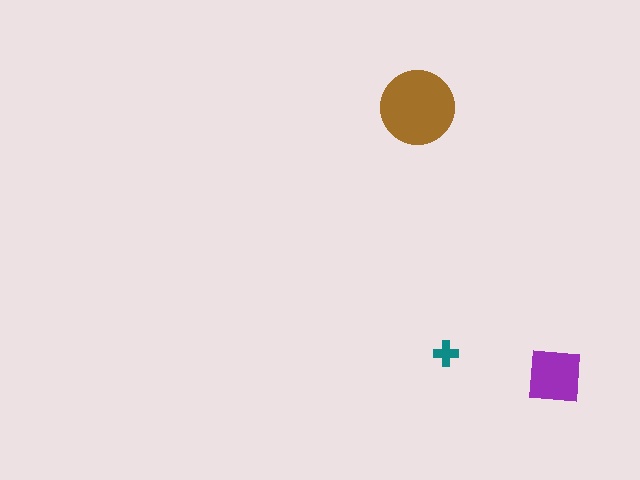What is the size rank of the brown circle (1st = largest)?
1st.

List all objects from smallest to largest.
The teal cross, the purple square, the brown circle.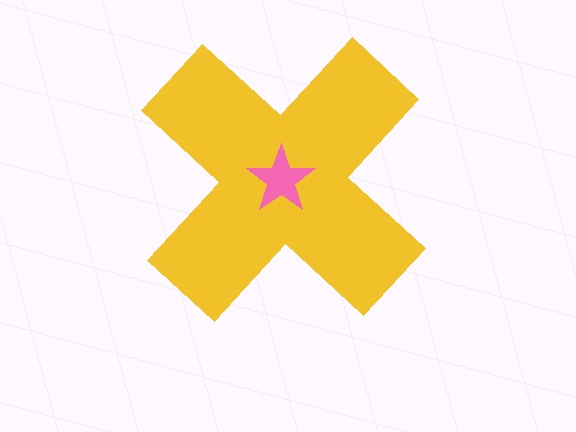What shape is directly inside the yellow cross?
The pink star.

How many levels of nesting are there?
2.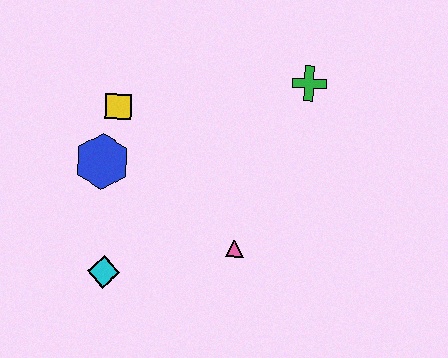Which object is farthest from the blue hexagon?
The green cross is farthest from the blue hexagon.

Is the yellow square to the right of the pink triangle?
No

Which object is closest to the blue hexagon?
The yellow square is closest to the blue hexagon.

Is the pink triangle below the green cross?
Yes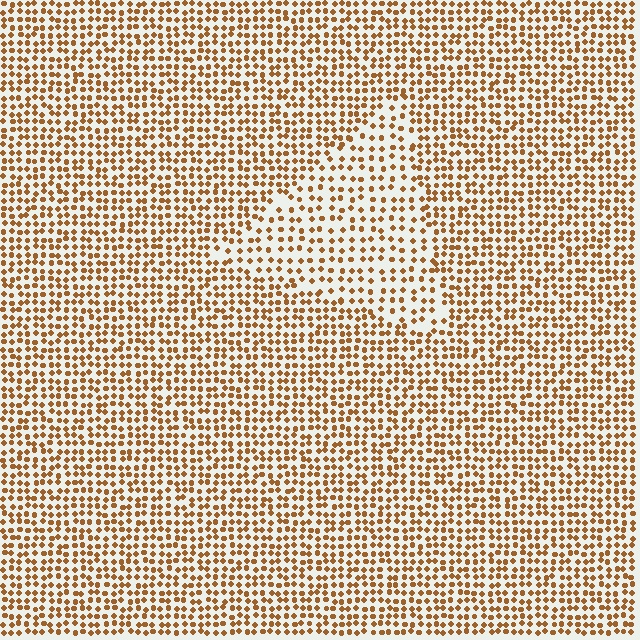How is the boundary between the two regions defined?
The boundary is defined by a change in element density (approximately 1.7x ratio). All elements are the same color, size, and shape.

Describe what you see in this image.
The image contains small brown elements arranged at two different densities. A triangle-shaped region is visible where the elements are less densely packed than the surrounding area.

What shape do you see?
I see a triangle.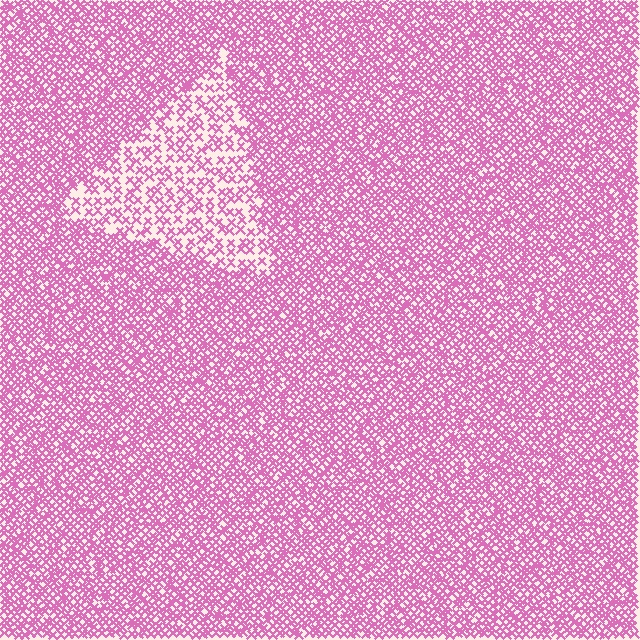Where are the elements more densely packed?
The elements are more densely packed outside the triangle boundary.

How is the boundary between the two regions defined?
The boundary is defined by a change in element density (approximately 2.1x ratio). All elements are the same color, size, and shape.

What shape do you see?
I see a triangle.